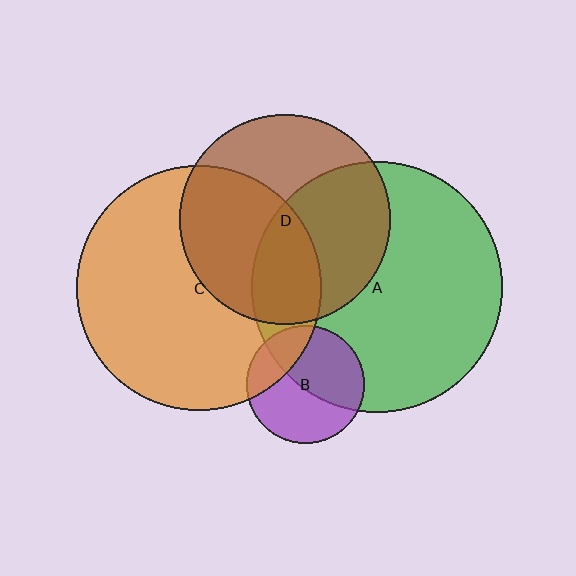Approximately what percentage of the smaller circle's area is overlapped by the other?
Approximately 45%.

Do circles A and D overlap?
Yes.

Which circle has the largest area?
Circle A (green).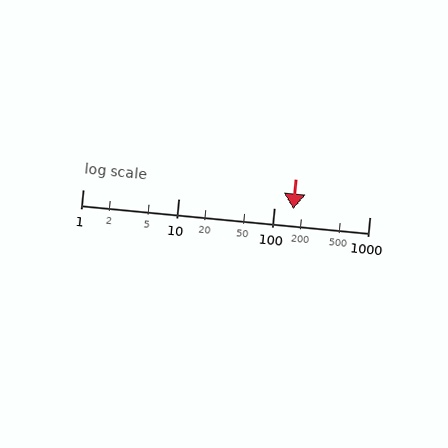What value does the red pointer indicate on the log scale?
The pointer indicates approximately 160.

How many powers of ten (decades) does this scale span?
The scale spans 3 decades, from 1 to 1000.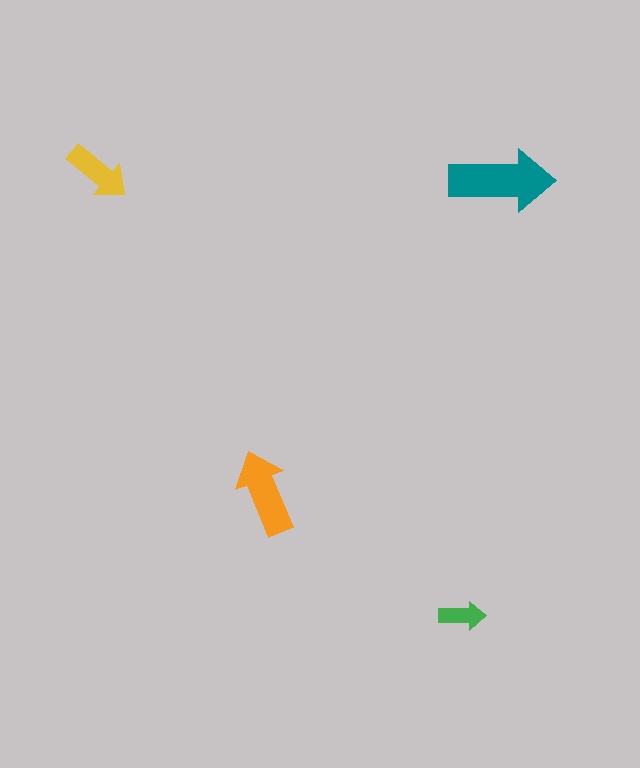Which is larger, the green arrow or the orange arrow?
The orange one.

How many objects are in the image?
There are 4 objects in the image.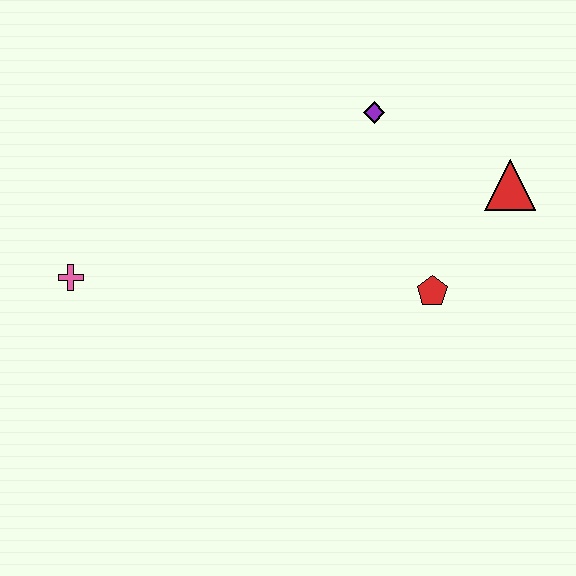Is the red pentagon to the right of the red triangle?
No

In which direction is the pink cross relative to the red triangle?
The pink cross is to the left of the red triangle.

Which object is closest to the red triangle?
The red pentagon is closest to the red triangle.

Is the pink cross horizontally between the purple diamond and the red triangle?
No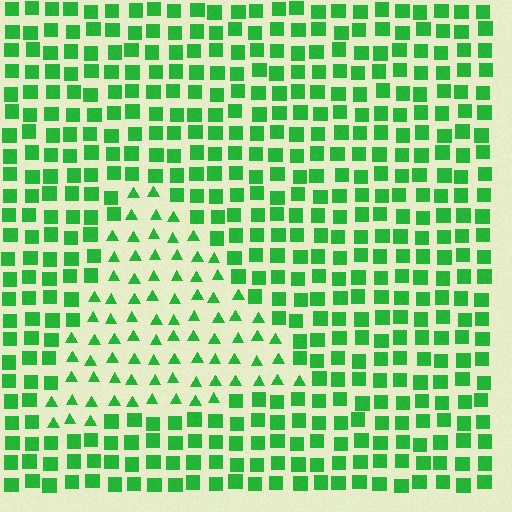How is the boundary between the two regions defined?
The boundary is defined by a change in element shape: triangles inside vs. squares outside. All elements share the same color and spacing.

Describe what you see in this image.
The image is filled with small green elements arranged in a uniform grid. A triangle-shaped region contains triangles, while the surrounding area contains squares. The boundary is defined purely by the change in element shape.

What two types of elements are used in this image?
The image uses triangles inside the triangle region and squares outside it.